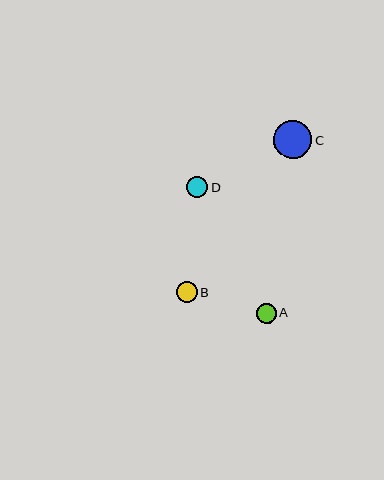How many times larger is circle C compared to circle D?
Circle C is approximately 1.8 times the size of circle D.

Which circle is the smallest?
Circle A is the smallest with a size of approximately 20 pixels.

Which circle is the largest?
Circle C is the largest with a size of approximately 38 pixels.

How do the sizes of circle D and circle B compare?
Circle D and circle B are approximately the same size.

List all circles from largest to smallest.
From largest to smallest: C, D, B, A.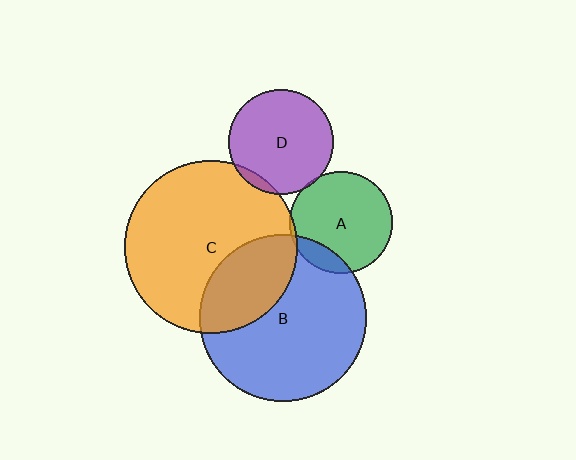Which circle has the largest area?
Circle C (orange).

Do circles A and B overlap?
Yes.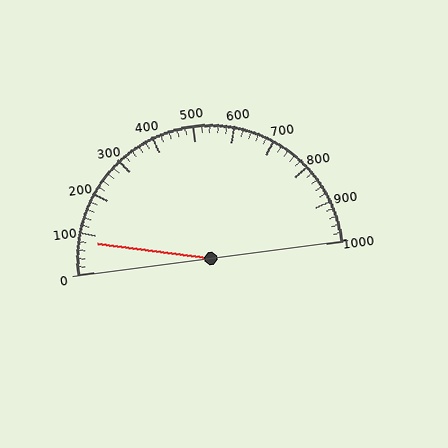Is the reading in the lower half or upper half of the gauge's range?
The reading is in the lower half of the range (0 to 1000).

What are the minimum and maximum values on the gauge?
The gauge ranges from 0 to 1000.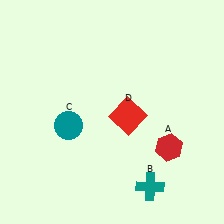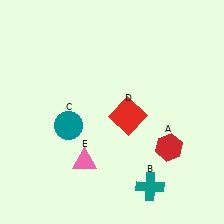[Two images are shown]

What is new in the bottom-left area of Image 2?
A pink triangle (E) was added in the bottom-left area of Image 2.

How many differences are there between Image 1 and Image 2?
There is 1 difference between the two images.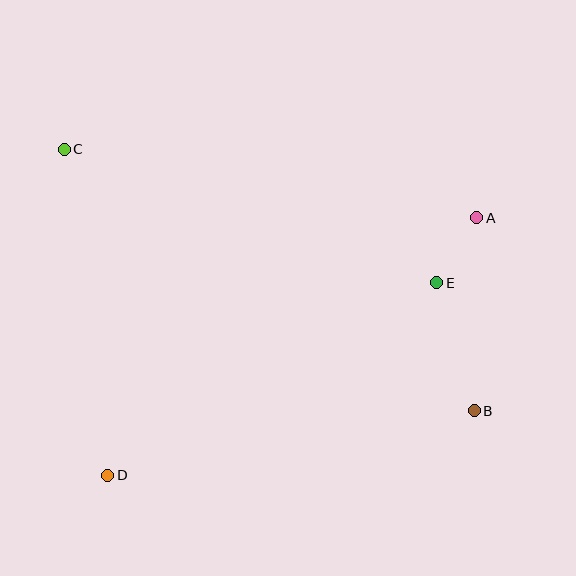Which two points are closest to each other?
Points A and E are closest to each other.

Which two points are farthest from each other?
Points B and C are farthest from each other.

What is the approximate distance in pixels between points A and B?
The distance between A and B is approximately 193 pixels.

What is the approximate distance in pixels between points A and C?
The distance between A and C is approximately 418 pixels.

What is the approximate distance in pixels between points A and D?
The distance between A and D is approximately 450 pixels.